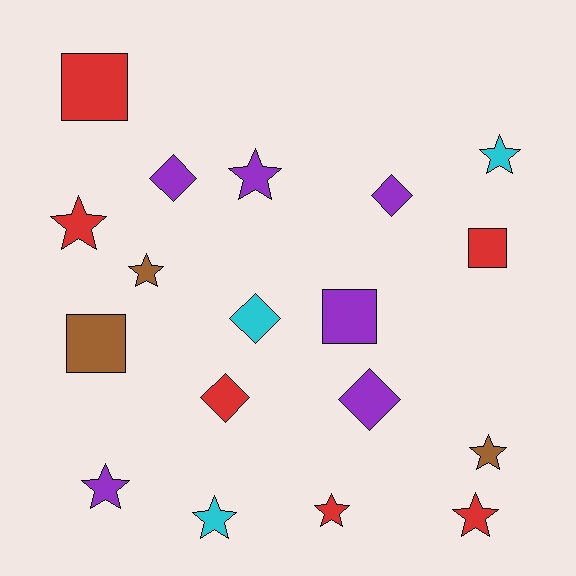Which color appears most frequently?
Red, with 6 objects.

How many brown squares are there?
There is 1 brown square.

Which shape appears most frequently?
Star, with 9 objects.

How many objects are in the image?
There are 18 objects.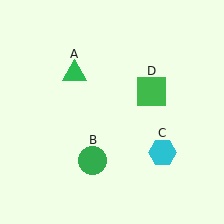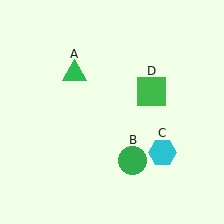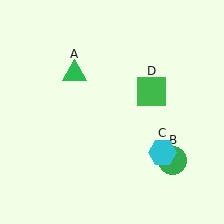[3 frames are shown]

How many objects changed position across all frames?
1 object changed position: green circle (object B).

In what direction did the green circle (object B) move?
The green circle (object B) moved right.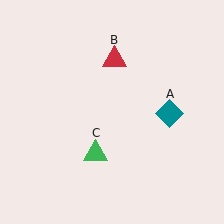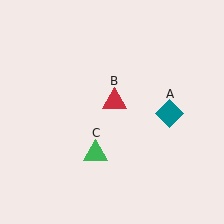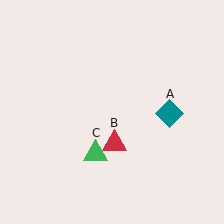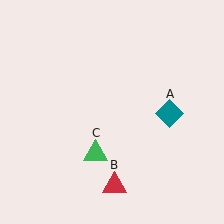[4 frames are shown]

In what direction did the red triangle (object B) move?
The red triangle (object B) moved down.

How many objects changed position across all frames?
1 object changed position: red triangle (object B).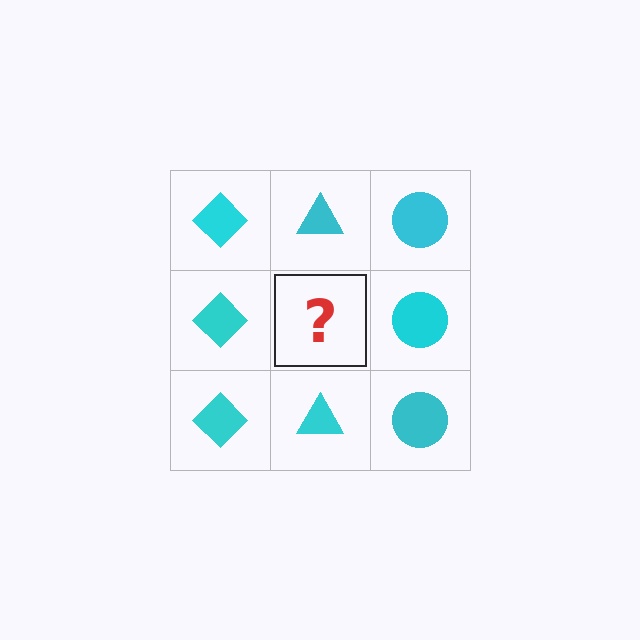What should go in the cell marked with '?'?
The missing cell should contain a cyan triangle.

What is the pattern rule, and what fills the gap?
The rule is that each column has a consistent shape. The gap should be filled with a cyan triangle.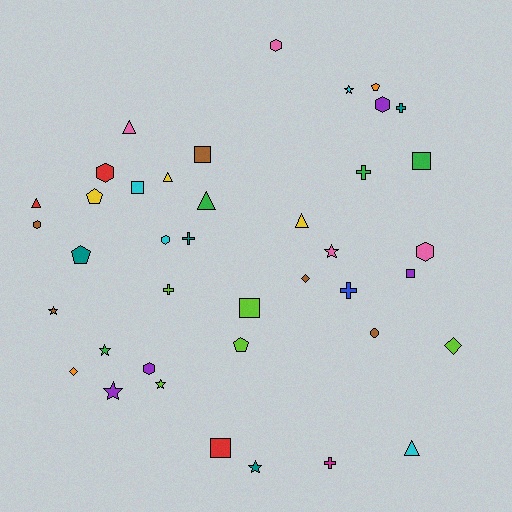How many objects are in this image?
There are 40 objects.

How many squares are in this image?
There are 6 squares.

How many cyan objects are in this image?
There are 4 cyan objects.